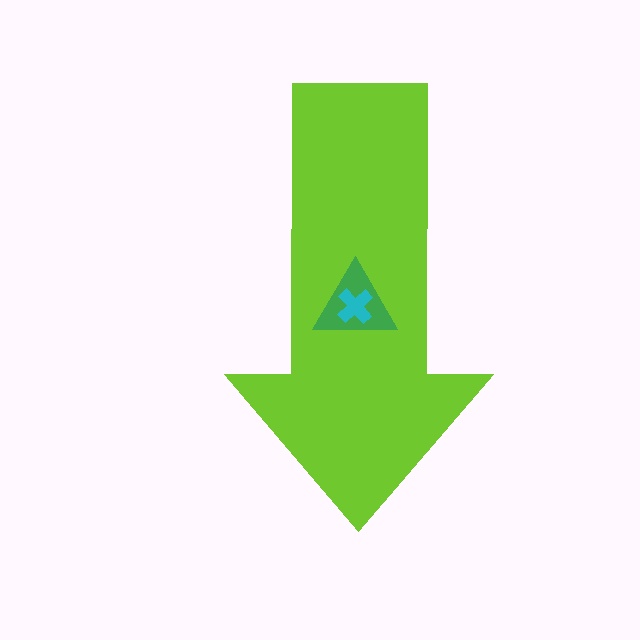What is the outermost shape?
The lime arrow.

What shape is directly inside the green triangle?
The cyan cross.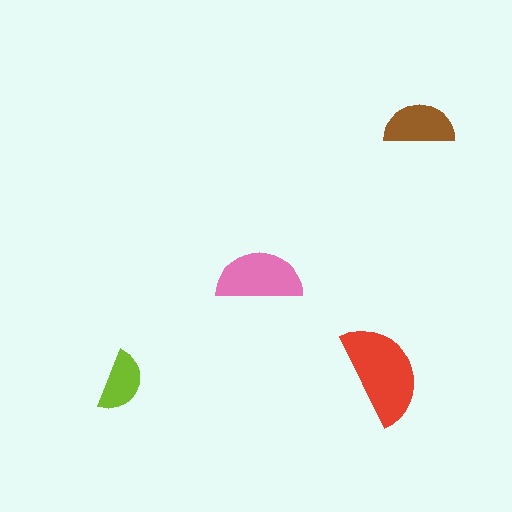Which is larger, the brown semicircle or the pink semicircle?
The pink one.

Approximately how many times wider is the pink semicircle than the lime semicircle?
About 1.5 times wider.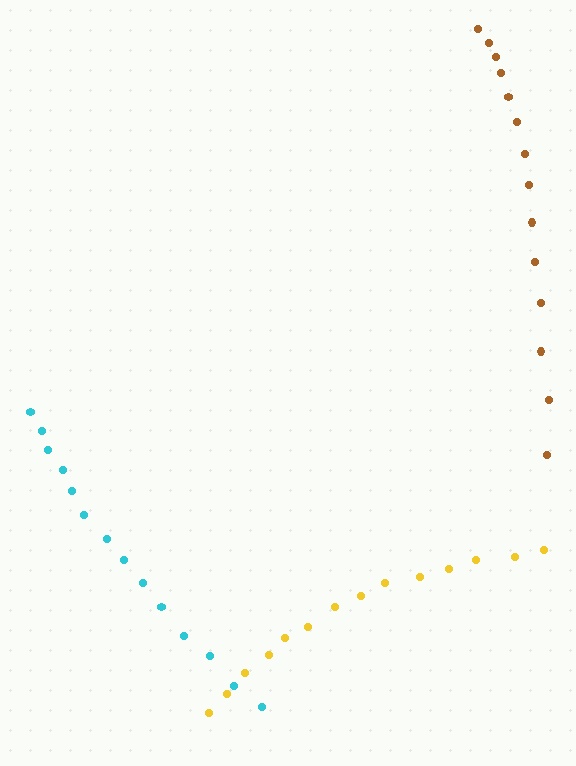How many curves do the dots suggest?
There are 3 distinct paths.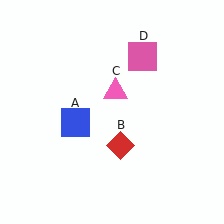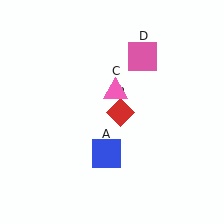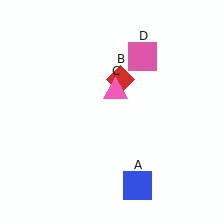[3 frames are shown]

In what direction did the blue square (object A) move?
The blue square (object A) moved down and to the right.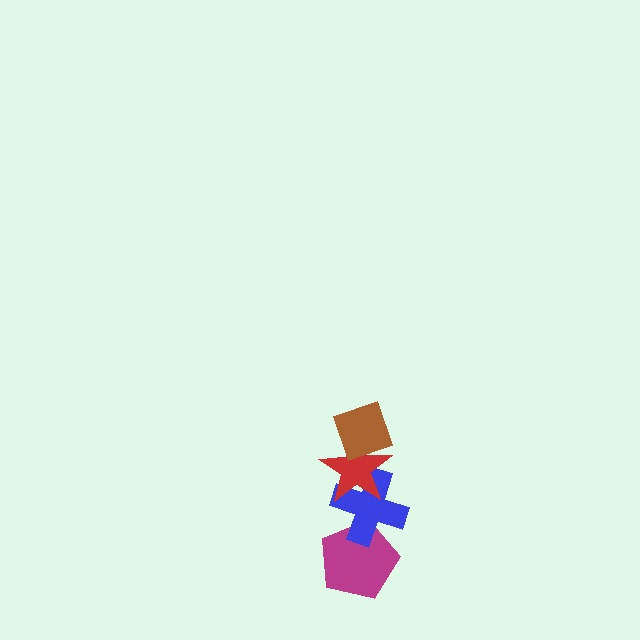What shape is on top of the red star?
The brown diamond is on top of the red star.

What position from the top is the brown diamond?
The brown diamond is 1st from the top.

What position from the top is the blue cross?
The blue cross is 3rd from the top.